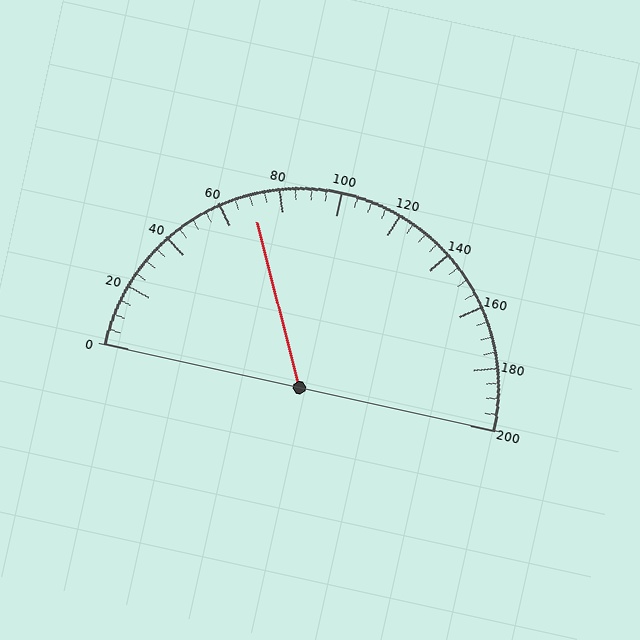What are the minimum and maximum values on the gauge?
The gauge ranges from 0 to 200.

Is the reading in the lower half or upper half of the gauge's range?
The reading is in the lower half of the range (0 to 200).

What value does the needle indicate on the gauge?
The needle indicates approximately 70.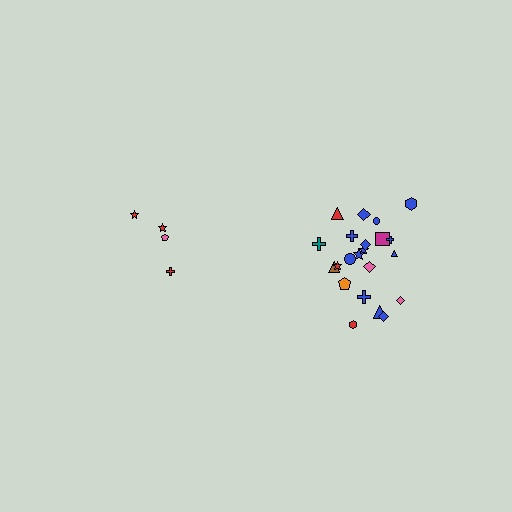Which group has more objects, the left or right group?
The right group.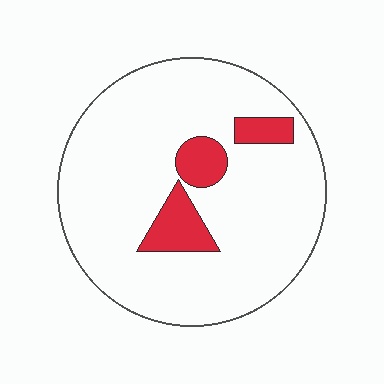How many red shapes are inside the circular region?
3.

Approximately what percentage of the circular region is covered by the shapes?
Approximately 10%.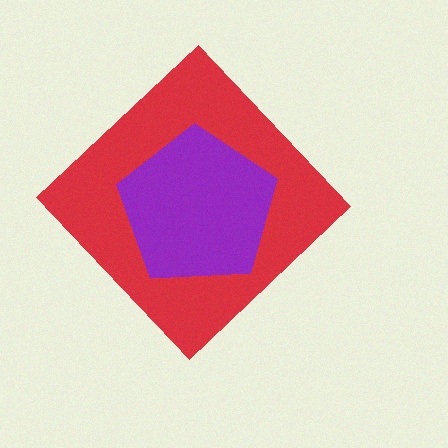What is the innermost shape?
The purple pentagon.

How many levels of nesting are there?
2.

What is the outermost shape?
The red diamond.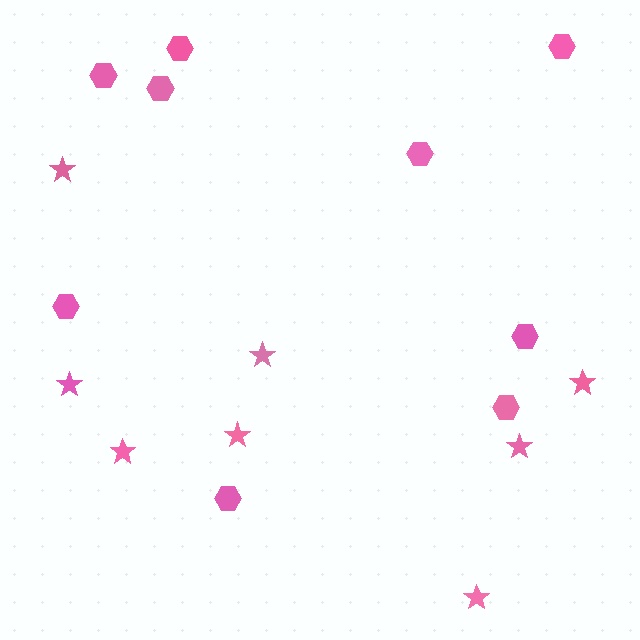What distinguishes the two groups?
There are 2 groups: one group of stars (8) and one group of hexagons (9).